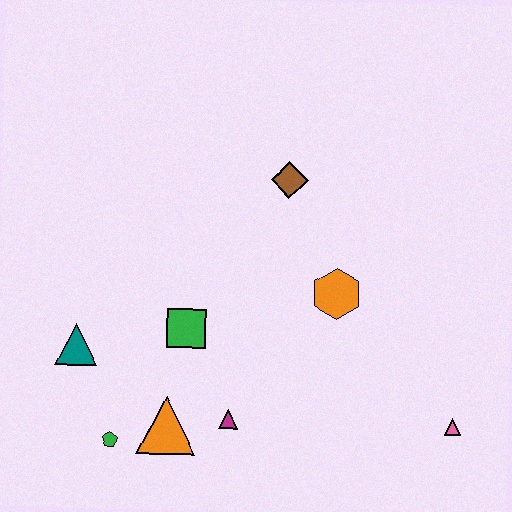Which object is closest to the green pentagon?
The orange triangle is closest to the green pentagon.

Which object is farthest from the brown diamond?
The green pentagon is farthest from the brown diamond.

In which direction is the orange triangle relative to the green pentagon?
The orange triangle is to the right of the green pentagon.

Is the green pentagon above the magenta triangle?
No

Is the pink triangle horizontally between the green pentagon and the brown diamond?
No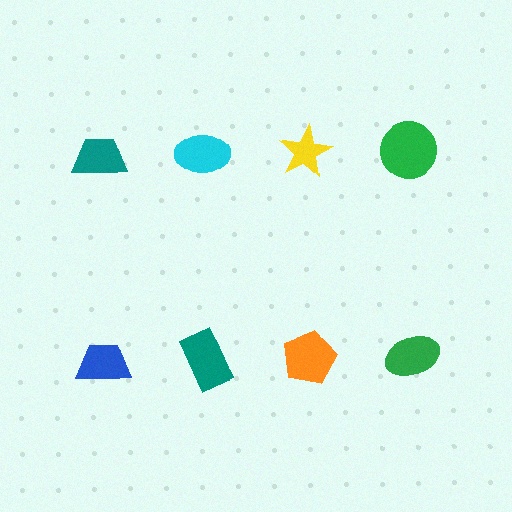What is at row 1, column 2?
A cyan ellipse.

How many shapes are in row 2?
4 shapes.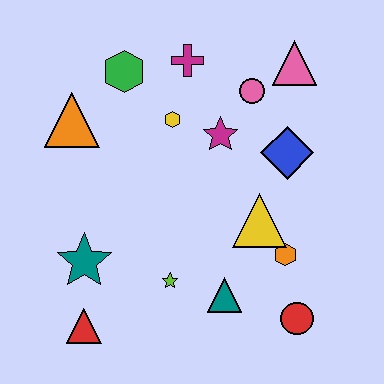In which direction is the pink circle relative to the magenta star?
The pink circle is above the magenta star.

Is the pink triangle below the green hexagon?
No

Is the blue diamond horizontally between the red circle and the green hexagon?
Yes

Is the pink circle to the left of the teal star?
No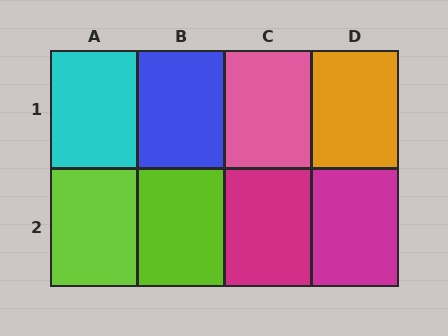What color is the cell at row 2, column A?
Lime.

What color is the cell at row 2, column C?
Magenta.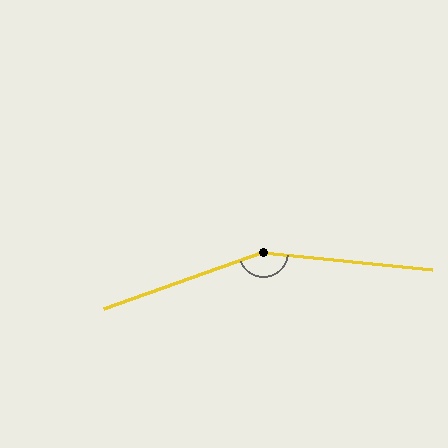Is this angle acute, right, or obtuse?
It is obtuse.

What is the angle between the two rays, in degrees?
Approximately 155 degrees.